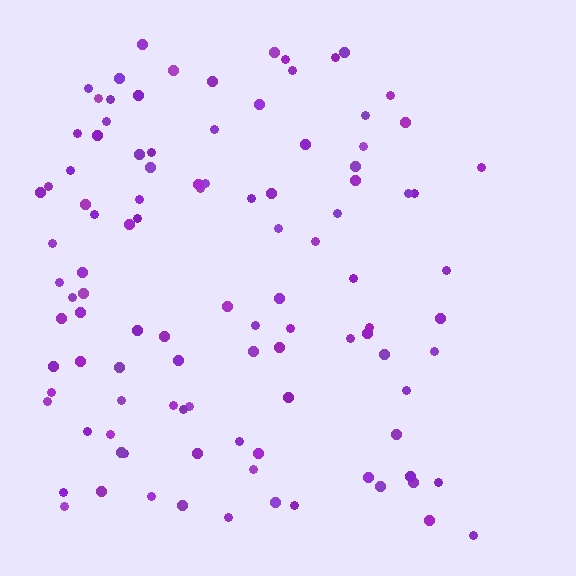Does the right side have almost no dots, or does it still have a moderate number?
Still a moderate number, just noticeably fewer than the left.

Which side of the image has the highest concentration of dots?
The left.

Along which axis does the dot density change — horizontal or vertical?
Horizontal.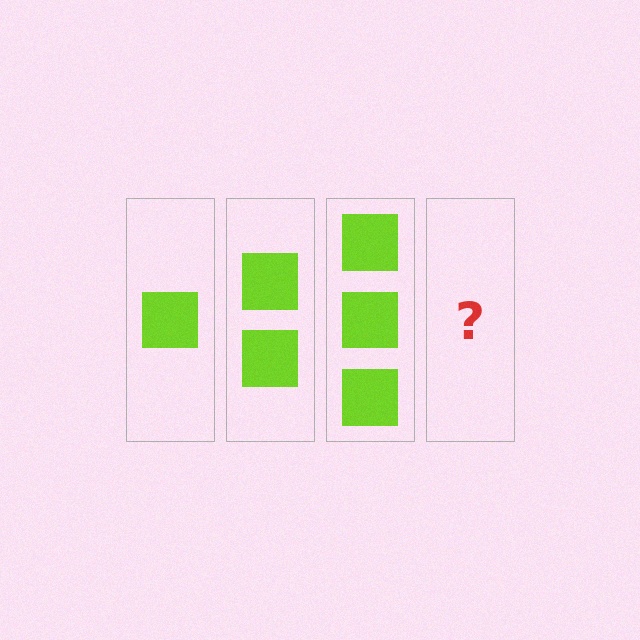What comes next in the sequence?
The next element should be 4 squares.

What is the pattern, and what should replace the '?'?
The pattern is that each step adds one more square. The '?' should be 4 squares.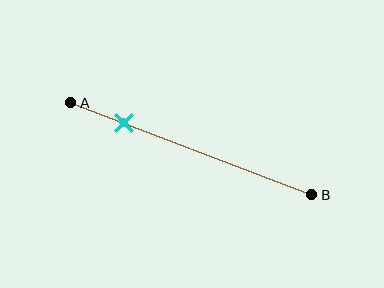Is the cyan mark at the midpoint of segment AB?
No, the mark is at about 20% from A, not at the 50% midpoint.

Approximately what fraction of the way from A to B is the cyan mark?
The cyan mark is approximately 20% of the way from A to B.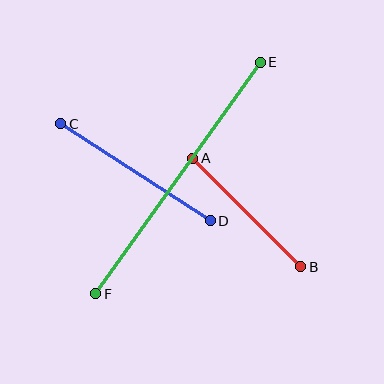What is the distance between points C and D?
The distance is approximately 178 pixels.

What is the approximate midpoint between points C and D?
The midpoint is at approximately (135, 172) pixels.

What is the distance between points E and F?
The distance is approximately 284 pixels.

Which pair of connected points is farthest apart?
Points E and F are farthest apart.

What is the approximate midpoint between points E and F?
The midpoint is at approximately (178, 178) pixels.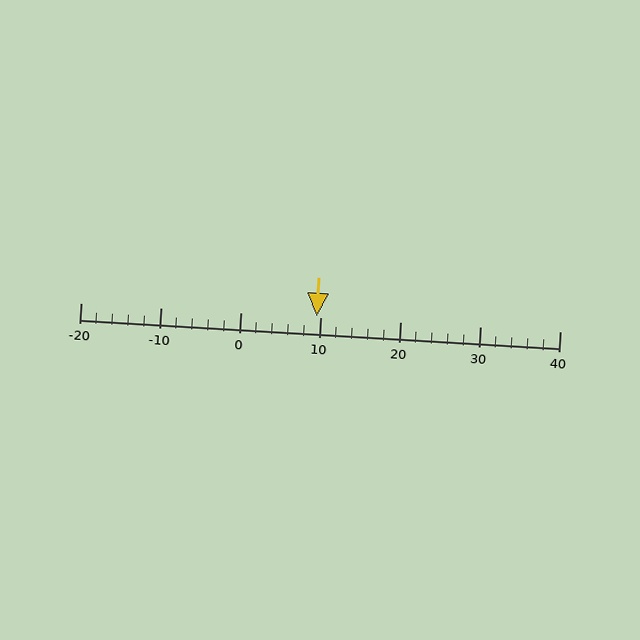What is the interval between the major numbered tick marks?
The major tick marks are spaced 10 units apart.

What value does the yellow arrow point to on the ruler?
The yellow arrow points to approximately 10.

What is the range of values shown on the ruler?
The ruler shows values from -20 to 40.